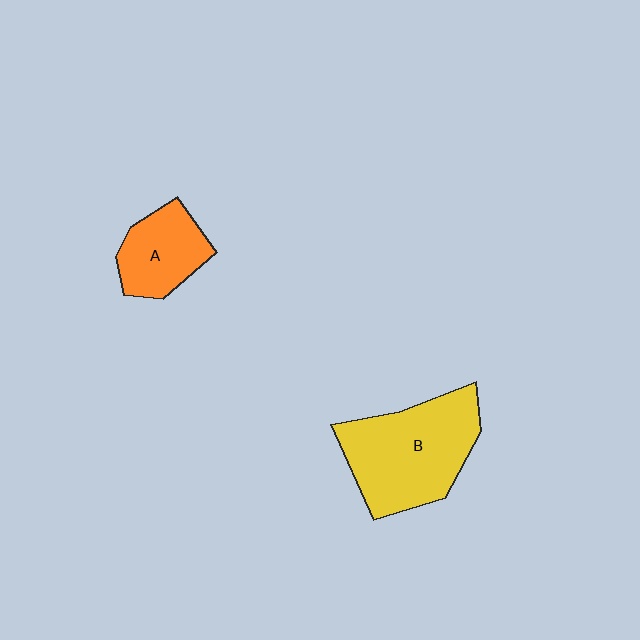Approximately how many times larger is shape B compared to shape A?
Approximately 1.9 times.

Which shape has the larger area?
Shape B (yellow).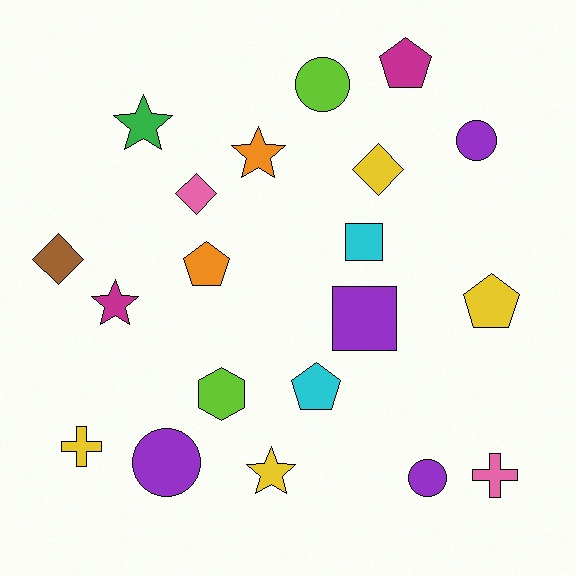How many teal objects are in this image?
There are no teal objects.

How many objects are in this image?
There are 20 objects.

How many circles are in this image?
There are 4 circles.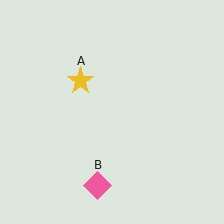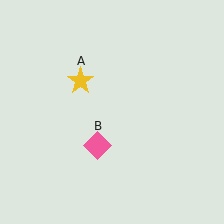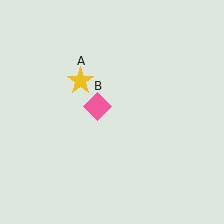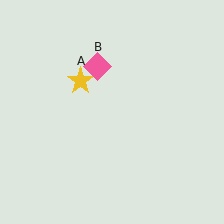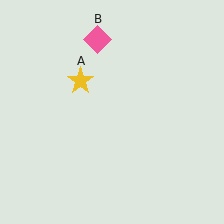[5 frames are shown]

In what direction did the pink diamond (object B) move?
The pink diamond (object B) moved up.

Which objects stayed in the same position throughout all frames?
Yellow star (object A) remained stationary.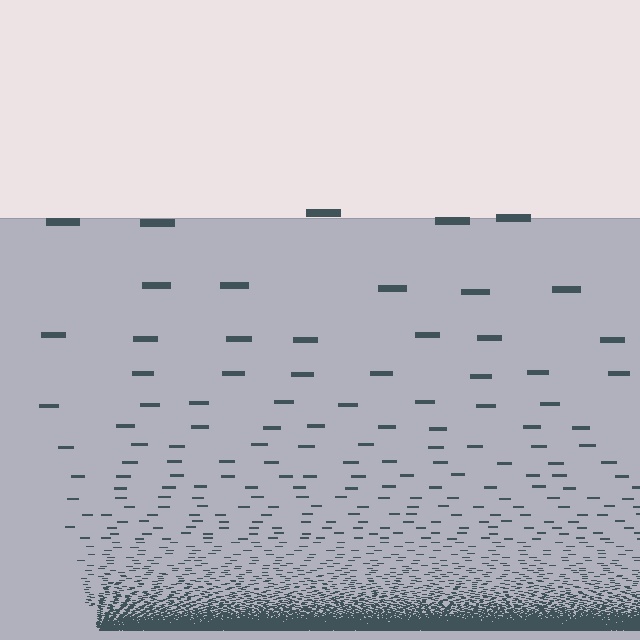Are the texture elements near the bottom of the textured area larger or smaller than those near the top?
Smaller. The gradient is inverted — elements near the bottom are smaller and denser.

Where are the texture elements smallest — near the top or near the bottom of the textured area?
Near the bottom.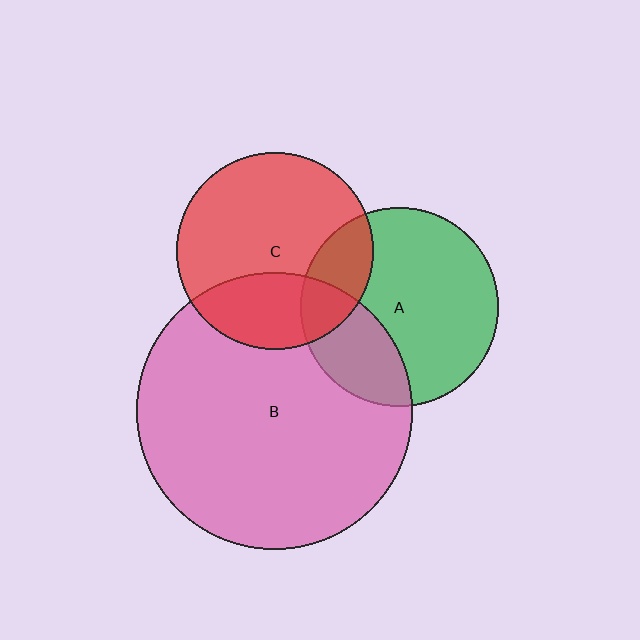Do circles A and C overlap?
Yes.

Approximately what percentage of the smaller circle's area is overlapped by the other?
Approximately 20%.